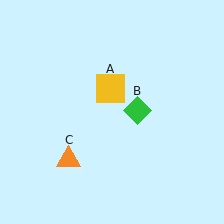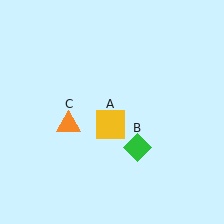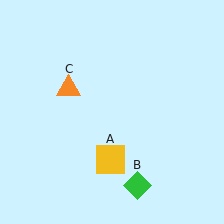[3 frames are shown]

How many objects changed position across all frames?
3 objects changed position: yellow square (object A), green diamond (object B), orange triangle (object C).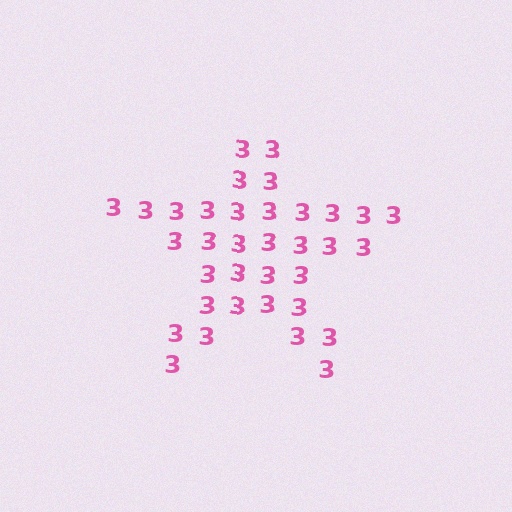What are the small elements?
The small elements are digit 3's.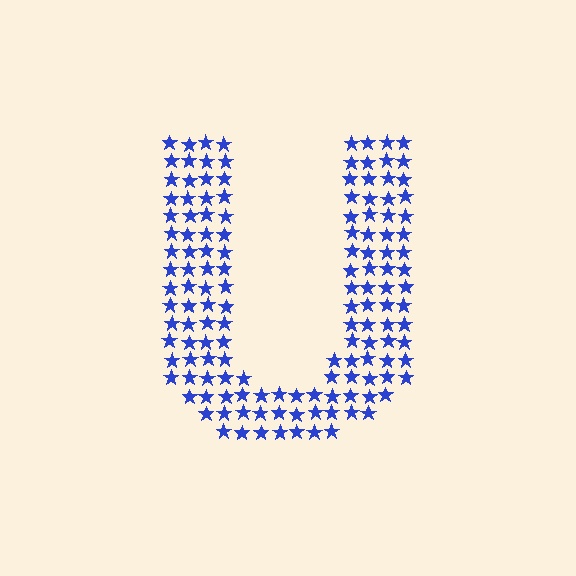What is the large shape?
The large shape is the letter U.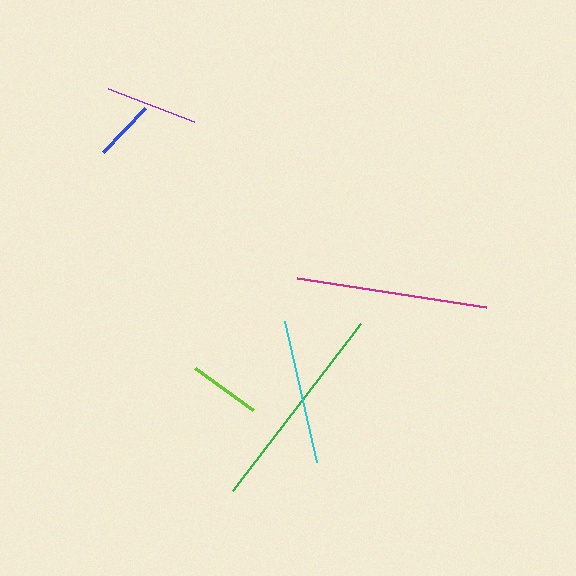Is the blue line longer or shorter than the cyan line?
The cyan line is longer than the blue line.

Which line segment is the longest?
The green line is the longest at approximately 210 pixels.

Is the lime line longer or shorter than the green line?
The green line is longer than the lime line.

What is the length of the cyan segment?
The cyan segment is approximately 144 pixels long.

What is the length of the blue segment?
The blue segment is approximately 61 pixels long.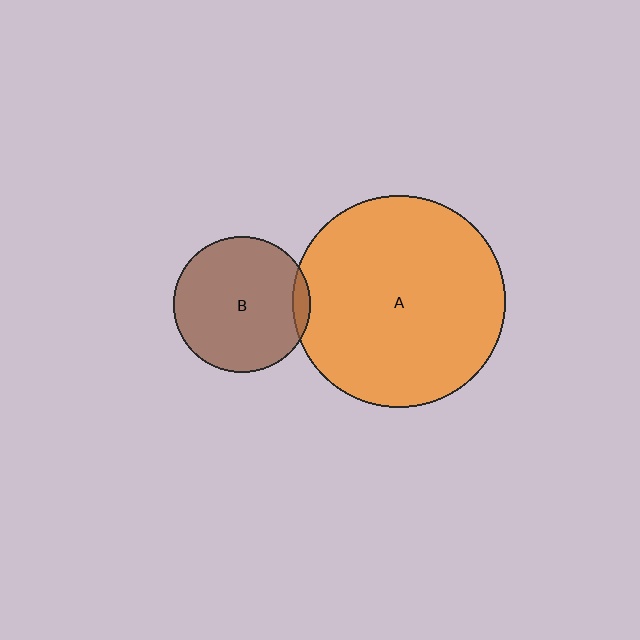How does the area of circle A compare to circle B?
Approximately 2.4 times.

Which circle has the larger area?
Circle A (orange).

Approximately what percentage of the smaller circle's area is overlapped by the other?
Approximately 5%.